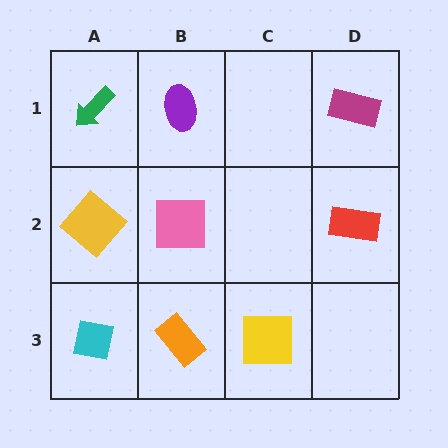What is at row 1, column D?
A magenta rectangle.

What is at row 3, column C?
A yellow square.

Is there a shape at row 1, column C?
No, that cell is empty.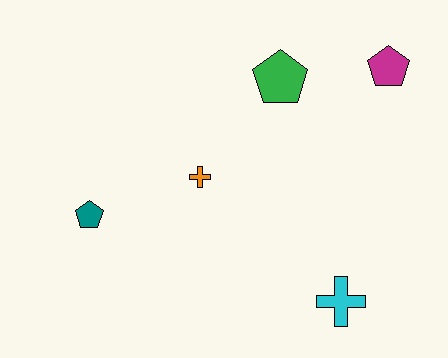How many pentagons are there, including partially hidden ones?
There are 3 pentagons.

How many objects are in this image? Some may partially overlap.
There are 5 objects.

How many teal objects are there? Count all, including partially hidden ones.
There is 1 teal object.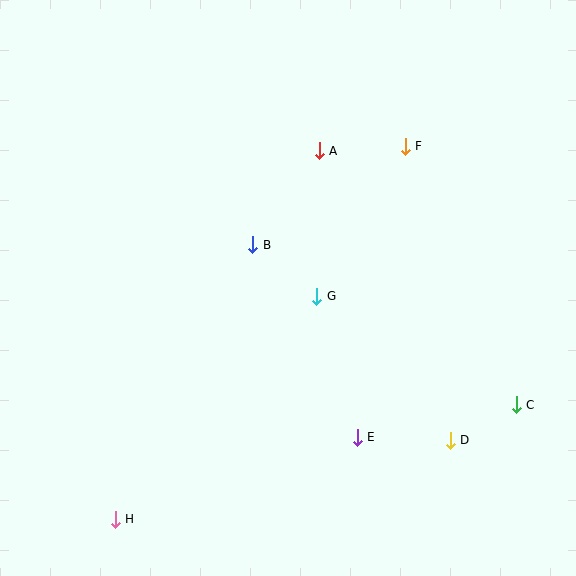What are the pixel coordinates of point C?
Point C is at (516, 405).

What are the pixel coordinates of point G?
Point G is at (317, 296).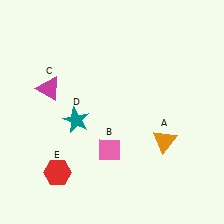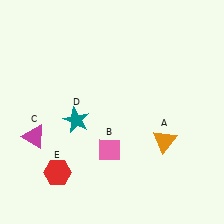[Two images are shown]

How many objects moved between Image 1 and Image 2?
1 object moved between the two images.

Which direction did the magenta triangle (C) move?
The magenta triangle (C) moved down.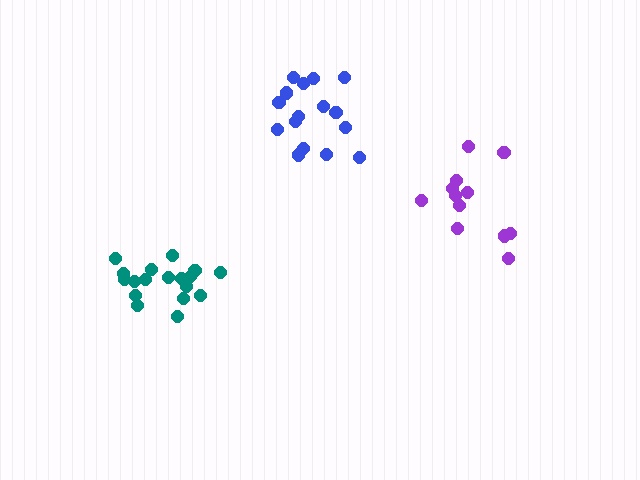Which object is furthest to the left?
The teal cluster is leftmost.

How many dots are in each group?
Group 1: 12 dots, Group 2: 16 dots, Group 3: 18 dots (46 total).